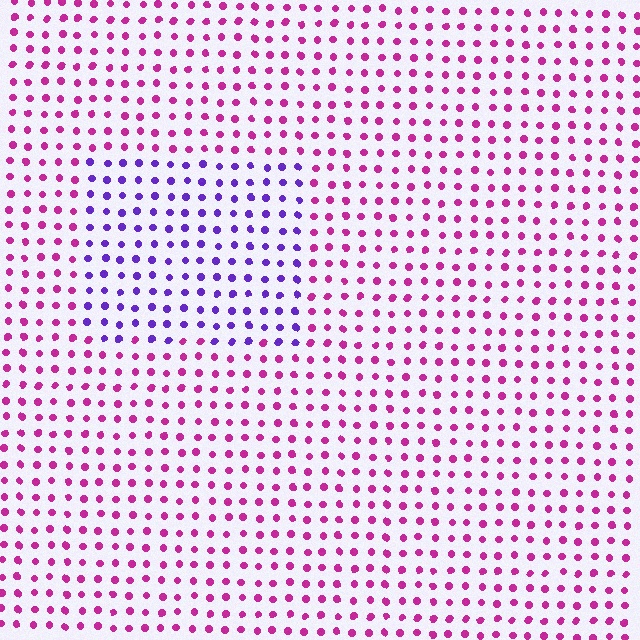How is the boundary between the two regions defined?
The boundary is defined purely by a slight shift in hue (about 53 degrees). Spacing, size, and orientation are identical on both sides.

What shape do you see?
I see a rectangle.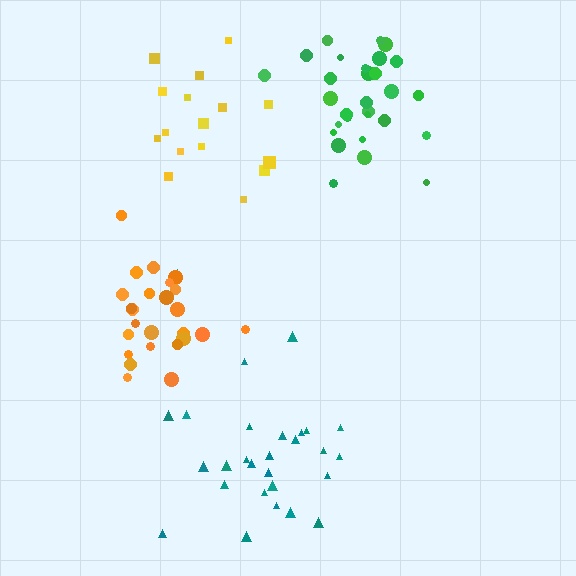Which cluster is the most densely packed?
Green.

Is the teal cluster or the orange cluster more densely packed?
Orange.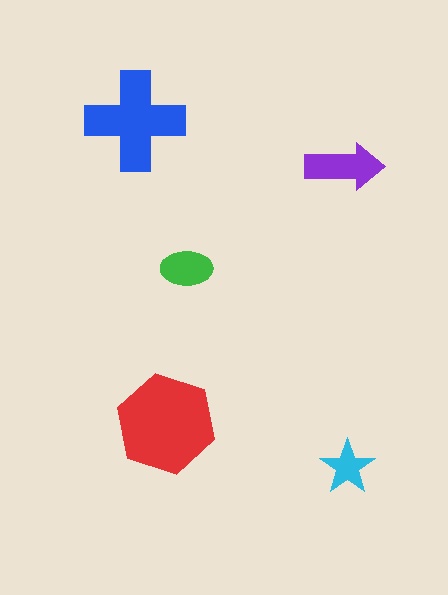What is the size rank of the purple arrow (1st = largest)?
3rd.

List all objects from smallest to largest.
The cyan star, the green ellipse, the purple arrow, the blue cross, the red hexagon.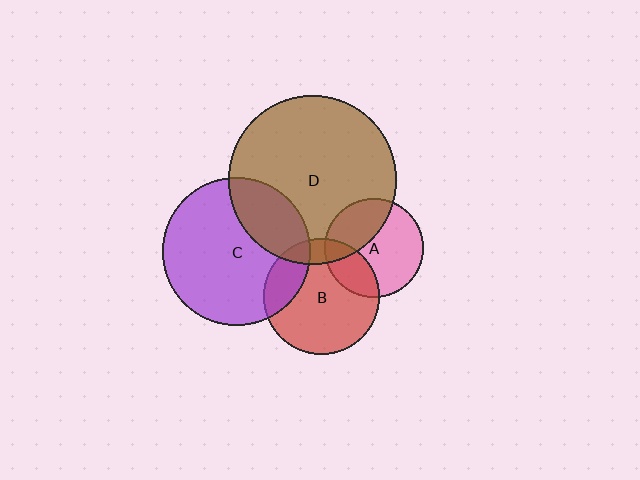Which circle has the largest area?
Circle D (brown).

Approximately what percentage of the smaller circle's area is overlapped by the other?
Approximately 20%.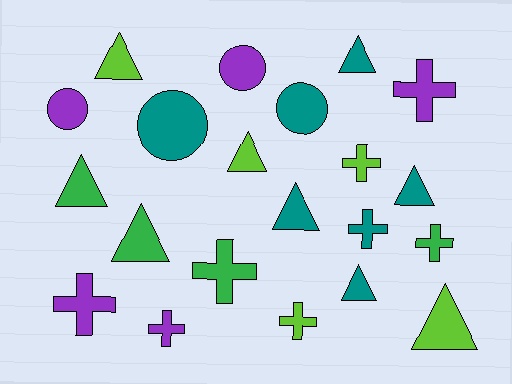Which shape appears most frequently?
Triangle, with 9 objects.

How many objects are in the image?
There are 21 objects.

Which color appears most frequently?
Teal, with 7 objects.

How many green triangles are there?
There are 2 green triangles.